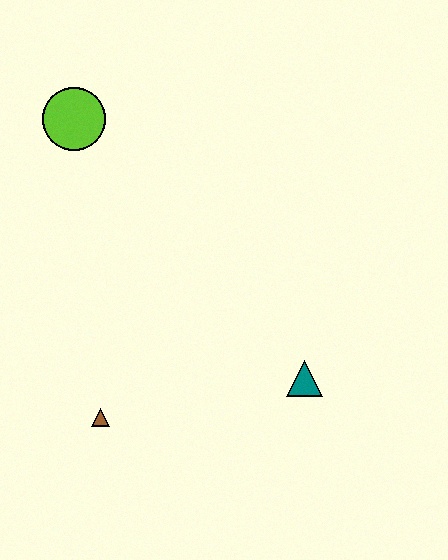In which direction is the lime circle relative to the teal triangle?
The lime circle is above the teal triangle.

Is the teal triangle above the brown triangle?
Yes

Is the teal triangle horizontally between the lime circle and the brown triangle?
No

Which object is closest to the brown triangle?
The teal triangle is closest to the brown triangle.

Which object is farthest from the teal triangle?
The lime circle is farthest from the teal triangle.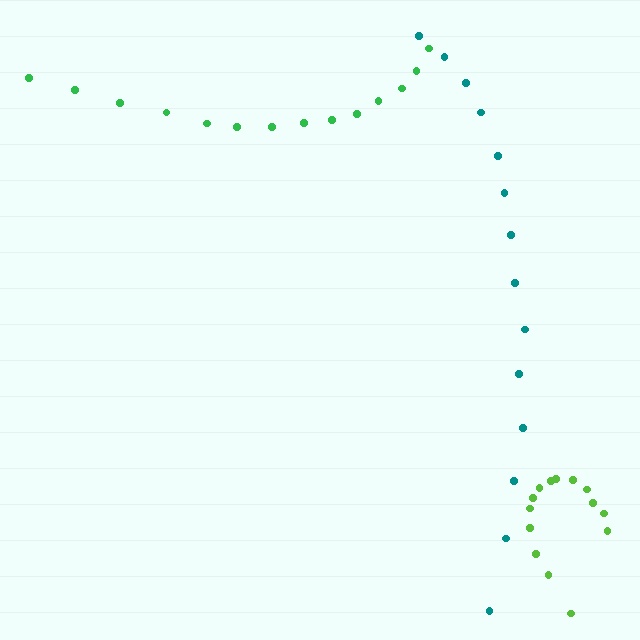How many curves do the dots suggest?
There are 3 distinct paths.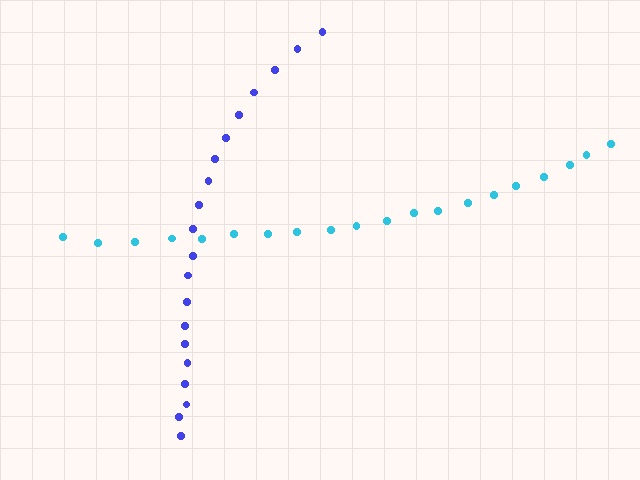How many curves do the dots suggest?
There are 2 distinct paths.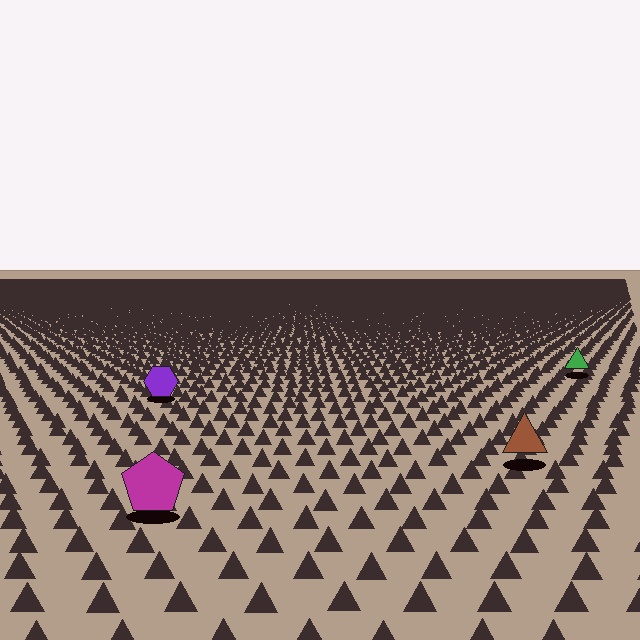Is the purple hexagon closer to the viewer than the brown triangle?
No. The brown triangle is closer — you can tell from the texture gradient: the ground texture is coarser near it.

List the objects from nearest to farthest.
From nearest to farthest: the magenta pentagon, the brown triangle, the purple hexagon, the green triangle.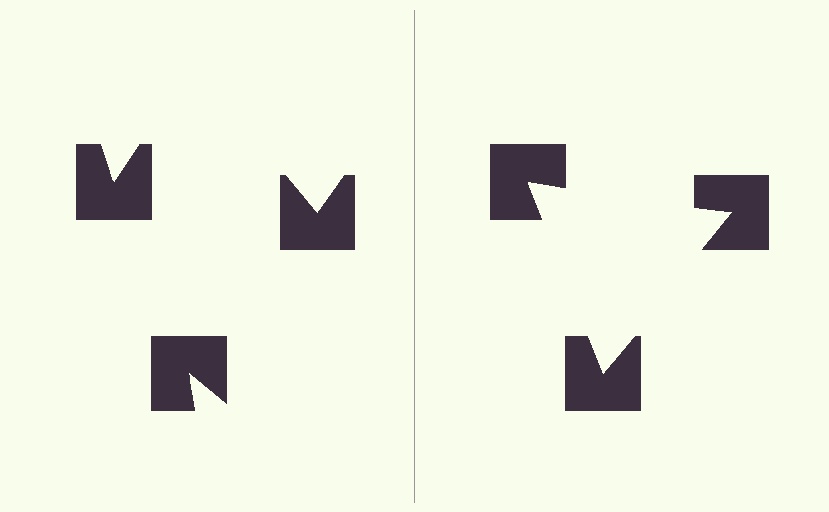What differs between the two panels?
The notched squares are positioned identically on both sides; only the wedge orientations differ. On the right they align to a triangle; on the left they are misaligned.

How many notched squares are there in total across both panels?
6 — 3 on each side.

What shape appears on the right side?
An illusory triangle.